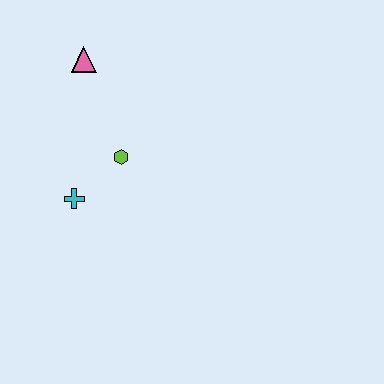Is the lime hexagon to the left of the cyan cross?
No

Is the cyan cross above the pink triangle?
No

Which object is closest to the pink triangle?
The lime hexagon is closest to the pink triangle.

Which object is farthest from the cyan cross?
The pink triangle is farthest from the cyan cross.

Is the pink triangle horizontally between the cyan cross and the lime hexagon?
Yes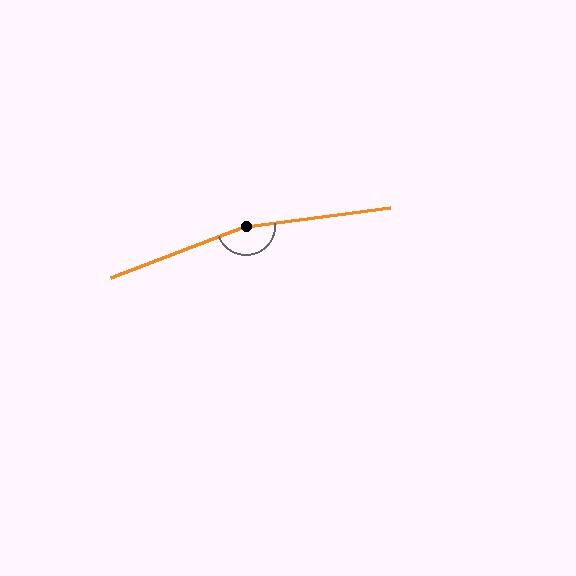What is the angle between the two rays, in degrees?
Approximately 166 degrees.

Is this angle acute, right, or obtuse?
It is obtuse.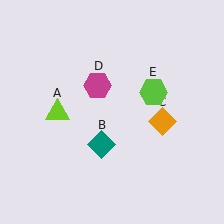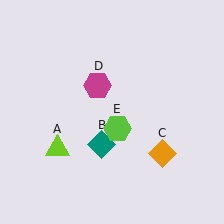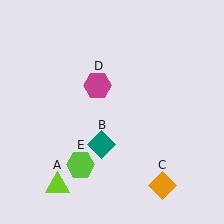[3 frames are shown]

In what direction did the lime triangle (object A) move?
The lime triangle (object A) moved down.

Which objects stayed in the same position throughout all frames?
Teal diamond (object B) and magenta hexagon (object D) remained stationary.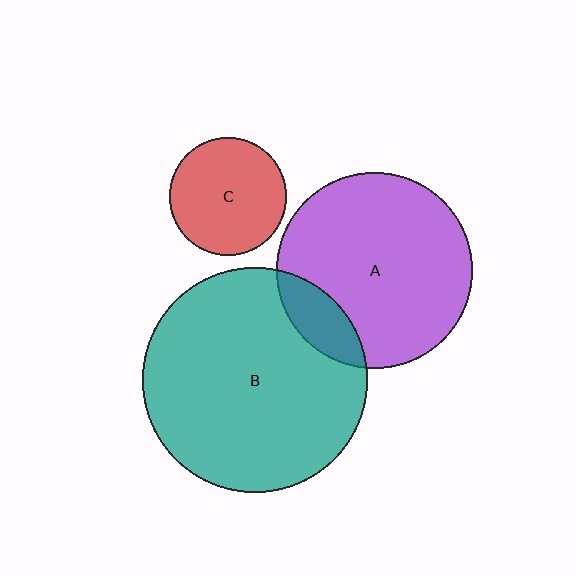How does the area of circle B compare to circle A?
Approximately 1.3 times.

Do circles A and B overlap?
Yes.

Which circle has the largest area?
Circle B (teal).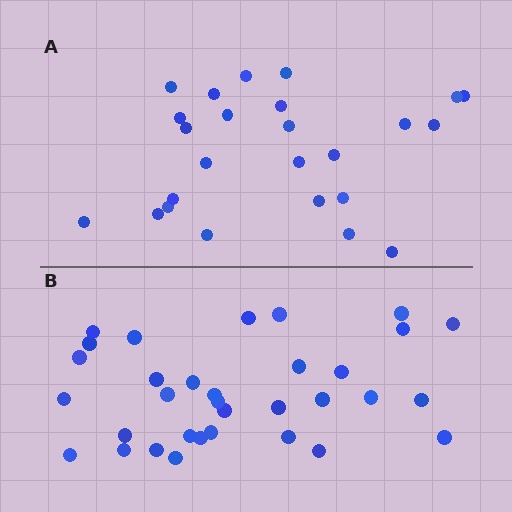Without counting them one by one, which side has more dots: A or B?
Region B (the bottom region) has more dots.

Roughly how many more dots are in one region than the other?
Region B has roughly 8 or so more dots than region A.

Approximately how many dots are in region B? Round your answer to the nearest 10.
About 30 dots. (The exact count is 33, which rounds to 30.)